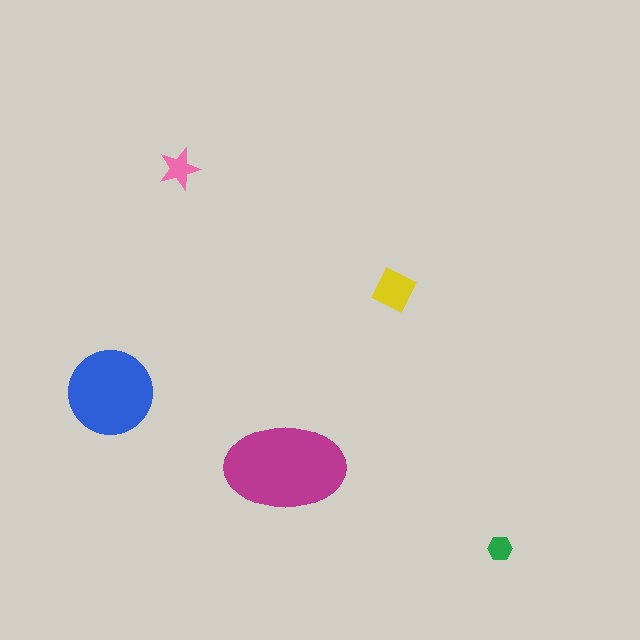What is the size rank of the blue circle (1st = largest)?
2nd.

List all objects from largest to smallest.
The magenta ellipse, the blue circle, the yellow square, the pink star, the green hexagon.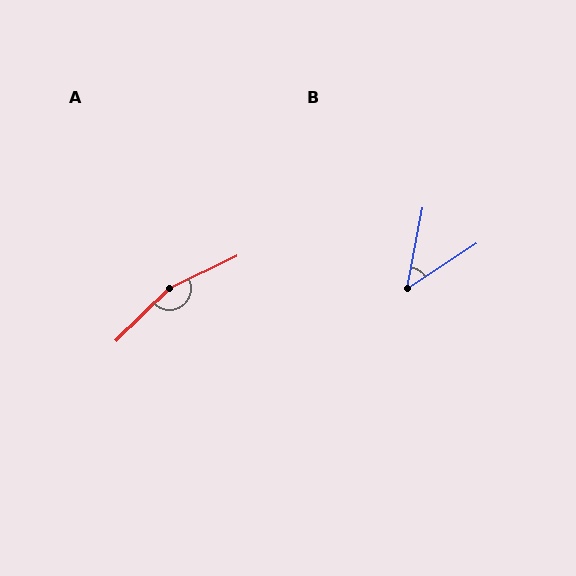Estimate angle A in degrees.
Approximately 161 degrees.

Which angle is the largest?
A, at approximately 161 degrees.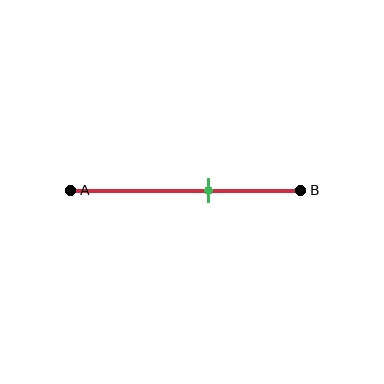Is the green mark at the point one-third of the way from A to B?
No, the mark is at about 60% from A, not at the 33% one-third point.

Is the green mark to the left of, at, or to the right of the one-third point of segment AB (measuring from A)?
The green mark is to the right of the one-third point of segment AB.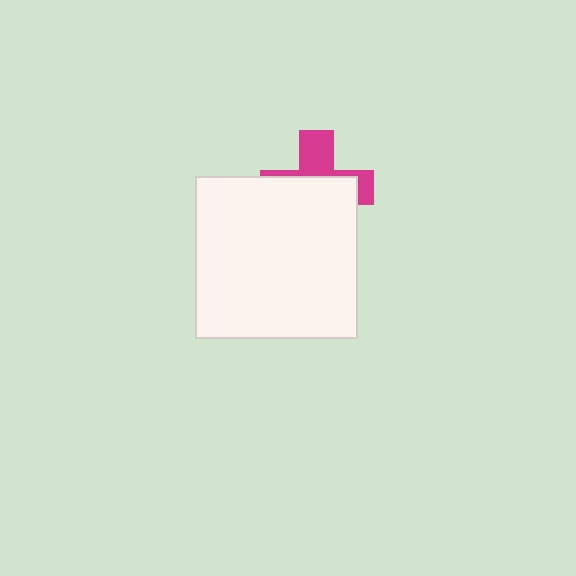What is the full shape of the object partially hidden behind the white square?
The partially hidden object is a magenta cross.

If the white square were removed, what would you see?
You would see the complete magenta cross.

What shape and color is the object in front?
The object in front is a white square.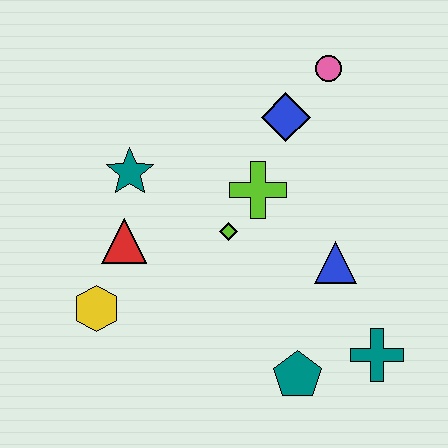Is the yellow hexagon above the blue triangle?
No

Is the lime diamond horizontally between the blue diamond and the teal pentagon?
No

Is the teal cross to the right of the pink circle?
Yes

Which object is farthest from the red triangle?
The teal cross is farthest from the red triangle.